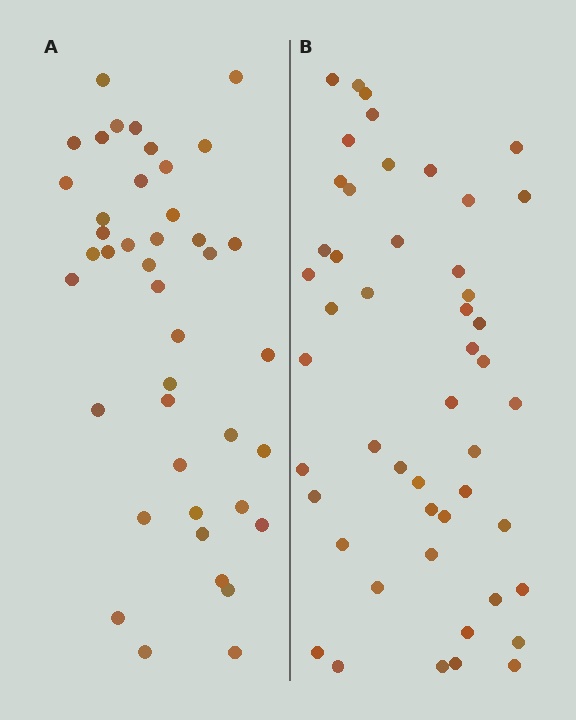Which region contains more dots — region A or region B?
Region B (the right region) has more dots.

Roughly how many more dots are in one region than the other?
Region B has roughly 8 or so more dots than region A.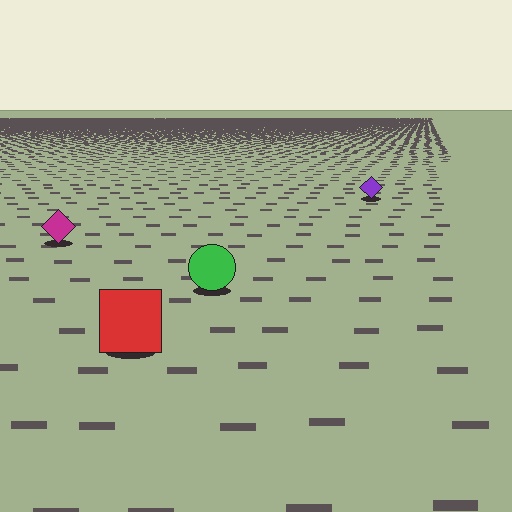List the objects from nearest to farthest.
From nearest to farthest: the red square, the green circle, the magenta diamond, the purple diamond.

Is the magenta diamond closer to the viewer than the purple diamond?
Yes. The magenta diamond is closer — you can tell from the texture gradient: the ground texture is coarser near it.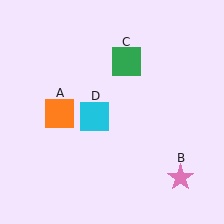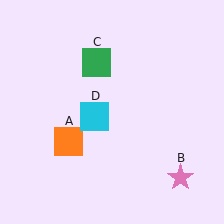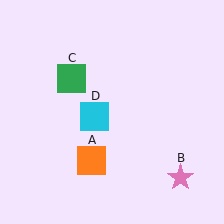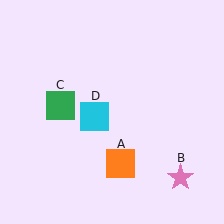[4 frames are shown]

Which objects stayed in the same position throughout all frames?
Pink star (object B) and cyan square (object D) remained stationary.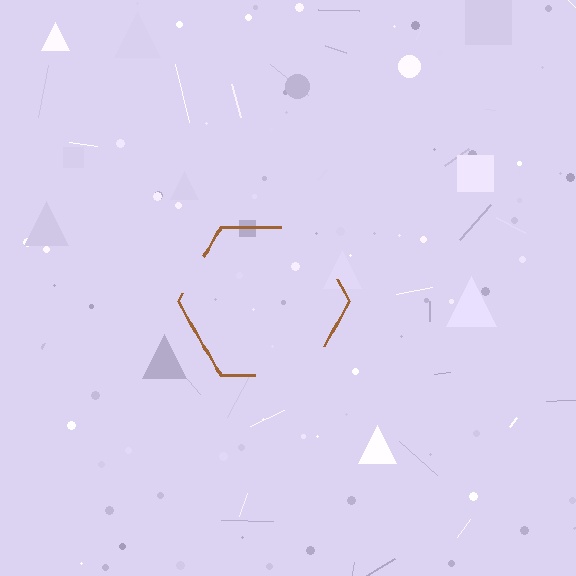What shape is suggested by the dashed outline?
The dashed outline suggests a hexagon.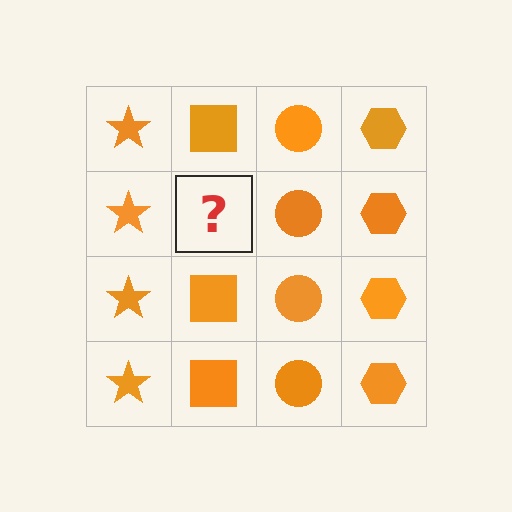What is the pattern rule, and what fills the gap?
The rule is that each column has a consistent shape. The gap should be filled with an orange square.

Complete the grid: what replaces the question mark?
The question mark should be replaced with an orange square.